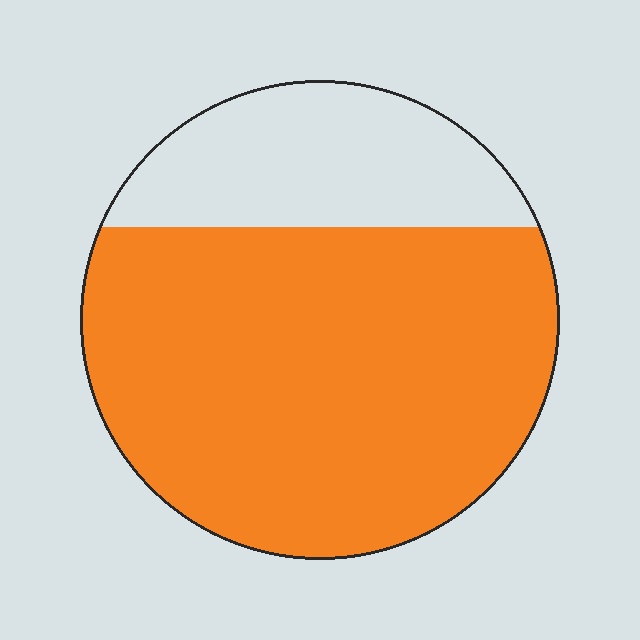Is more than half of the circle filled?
Yes.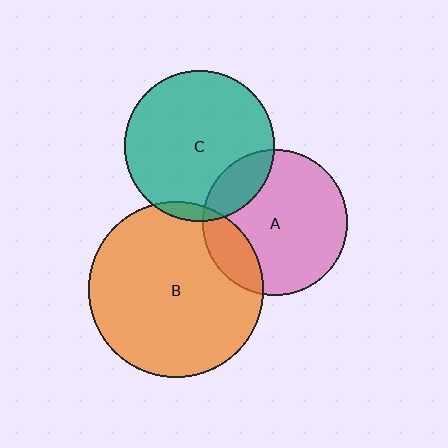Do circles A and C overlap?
Yes.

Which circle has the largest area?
Circle B (orange).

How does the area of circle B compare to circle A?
Approximately 1.4 times.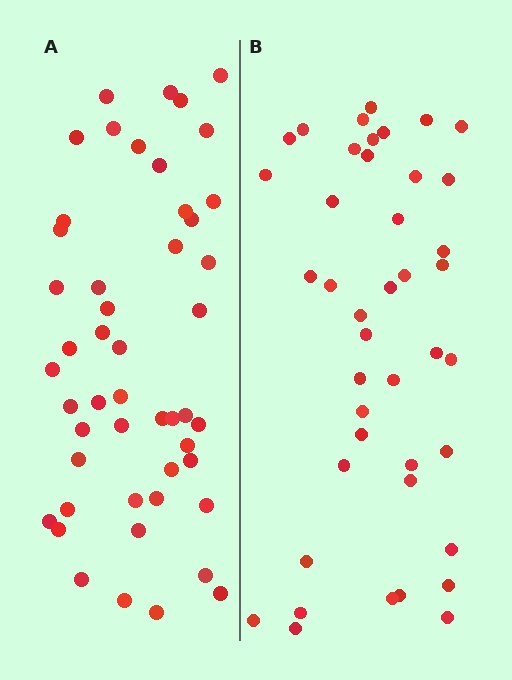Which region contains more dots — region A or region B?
Region A (the left region) has more dots.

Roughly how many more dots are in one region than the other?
Region A has roughly 8 or so more dots than region B.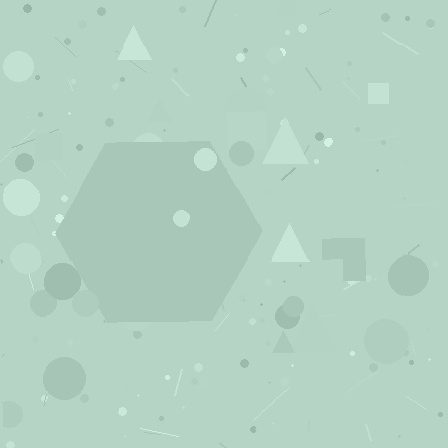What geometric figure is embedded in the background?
A hexagon is embedded in the background.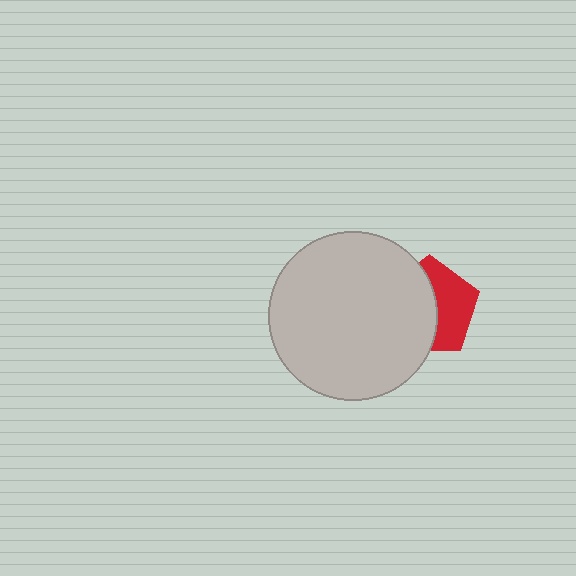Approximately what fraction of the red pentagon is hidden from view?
Roughly 54% of the red pentagon is hidden behind the light gray circle.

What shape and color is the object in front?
The object in front is a light gray circle.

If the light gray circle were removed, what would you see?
You would see the complete red pentagon.